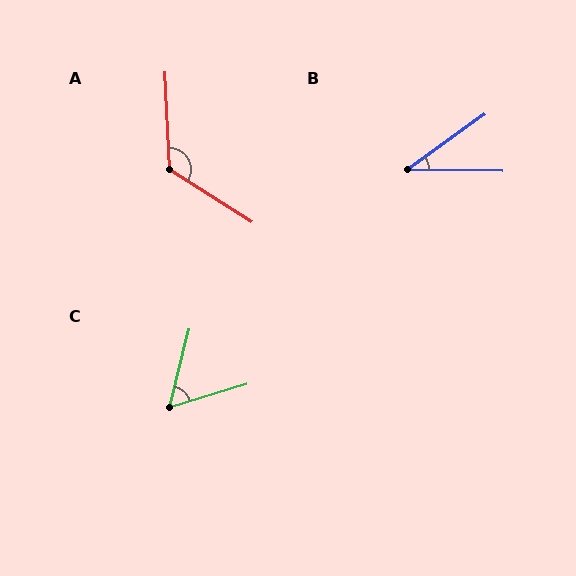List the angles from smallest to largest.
B (37°), C (59°), A (126°).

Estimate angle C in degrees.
Approximately 59 degrees.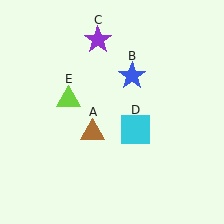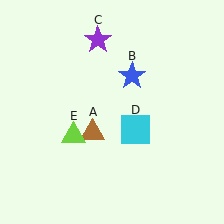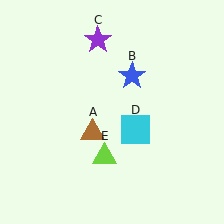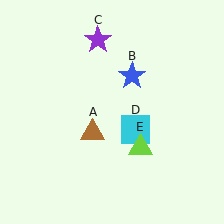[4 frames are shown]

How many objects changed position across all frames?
1 object changed position: lime triangle (object E).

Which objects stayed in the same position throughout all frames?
Brown triangle (object A) and blue star (object B) and purple star (object C) and cyan square (object D) remained stationary.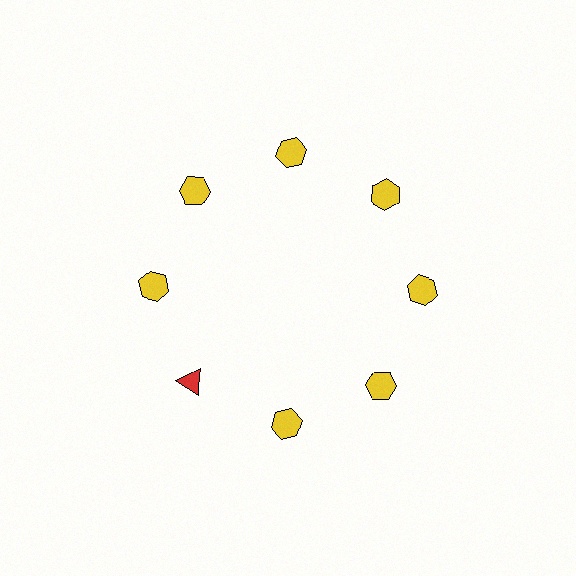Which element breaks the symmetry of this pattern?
The red triangle at roughly the 8 o'clock position breaks the symmetry. All other shapes are yellow hexagons.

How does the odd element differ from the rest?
It differs in both color (red instead of yellow) and shape (triangle instead of hexagon).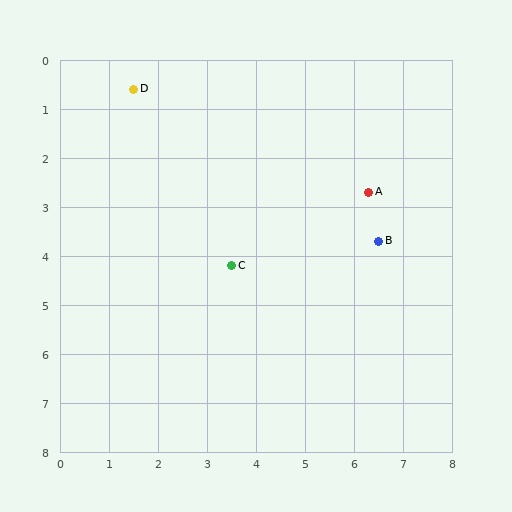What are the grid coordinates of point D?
Point D is at approximately (1.5, 0.6).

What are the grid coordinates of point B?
Point B is at approximately (6.5, 3.7).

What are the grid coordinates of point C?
Point C is at approximately (3.5, 4.2).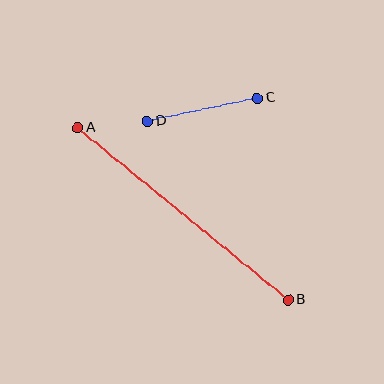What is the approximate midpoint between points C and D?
The midpoint is at approximately (202, 110) pixels.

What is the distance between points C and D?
The distance is approximately 112 pixels.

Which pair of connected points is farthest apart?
Points A and B are farthest apart.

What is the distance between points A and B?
The distance is approximately 272 pixels.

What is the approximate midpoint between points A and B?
The midpoint is at approximately (183, 214) pixels.